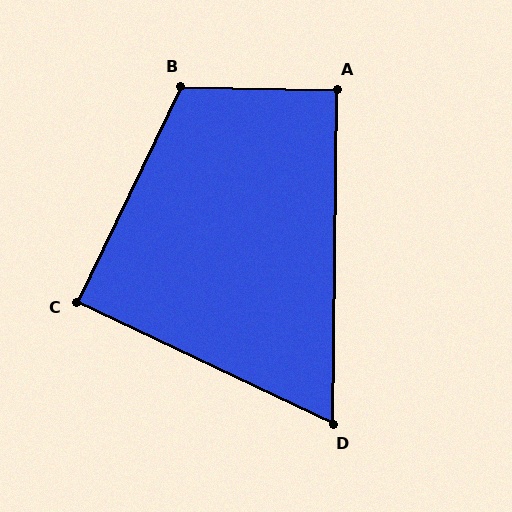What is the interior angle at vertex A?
Approximately 90 degrees (approximately right).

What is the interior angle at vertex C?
Approximately 90 degrees (approximately right).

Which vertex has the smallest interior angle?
D, at approximately 65 degrees.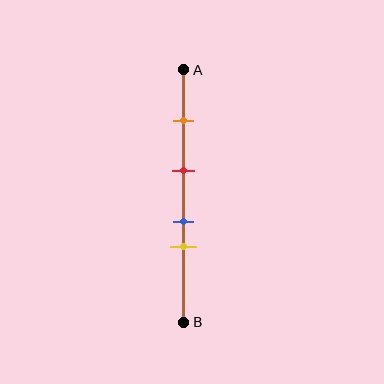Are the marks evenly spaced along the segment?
No, the marks are not evenly spaced.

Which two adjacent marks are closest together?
The blue and yellow marks are the closest adjacent pair.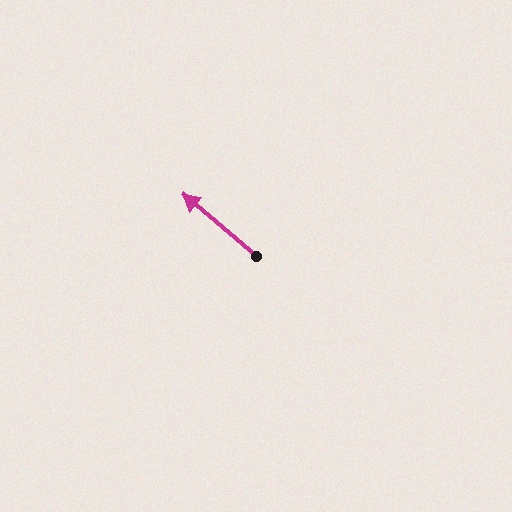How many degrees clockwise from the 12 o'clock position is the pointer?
Approximately 310 degrees.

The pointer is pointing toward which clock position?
Roughly 10 o'clock.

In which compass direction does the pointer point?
Northwest.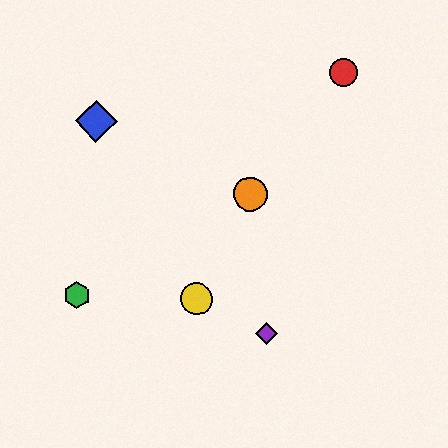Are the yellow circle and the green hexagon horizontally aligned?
Yes, both are at y≈299.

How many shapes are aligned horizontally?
2 shapes (the green hexagon, the yellow circle) are aligned horizontally.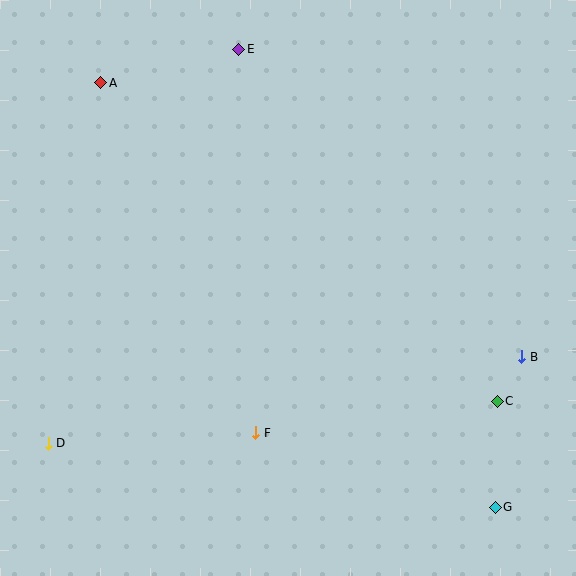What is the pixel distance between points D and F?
The distance between D and F is 207 pixels.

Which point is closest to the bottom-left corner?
Point D is closest to the bottom-left corner.